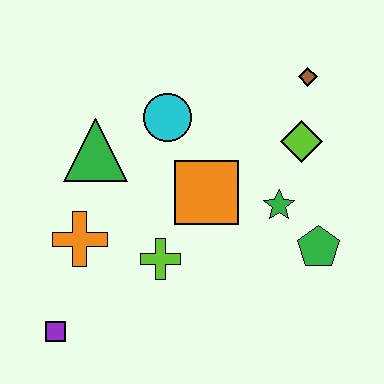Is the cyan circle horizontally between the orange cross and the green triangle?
No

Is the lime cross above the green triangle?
No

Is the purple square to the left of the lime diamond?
Yes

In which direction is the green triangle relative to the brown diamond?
The green triangle is to the left of the brown diamond.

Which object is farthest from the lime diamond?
The purple square is farthest from the lime diamond.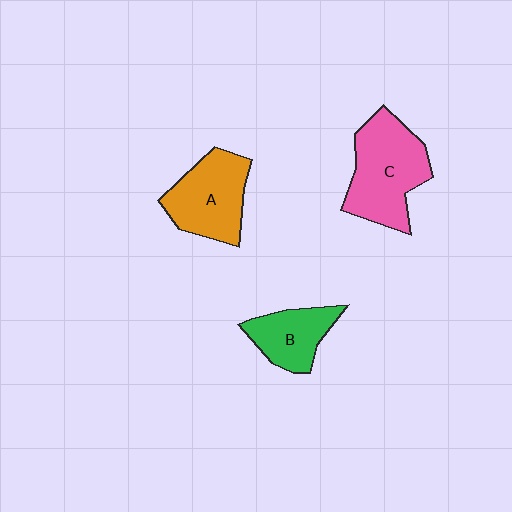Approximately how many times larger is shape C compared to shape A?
Approximately 1.2 times.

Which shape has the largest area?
Shape C (pink).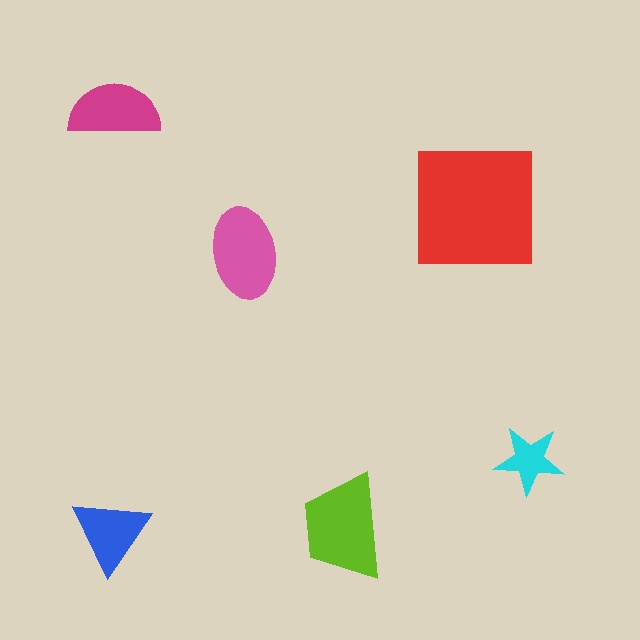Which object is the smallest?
The cyan star.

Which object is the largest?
The red square.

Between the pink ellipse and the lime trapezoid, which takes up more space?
The lime trapezoid.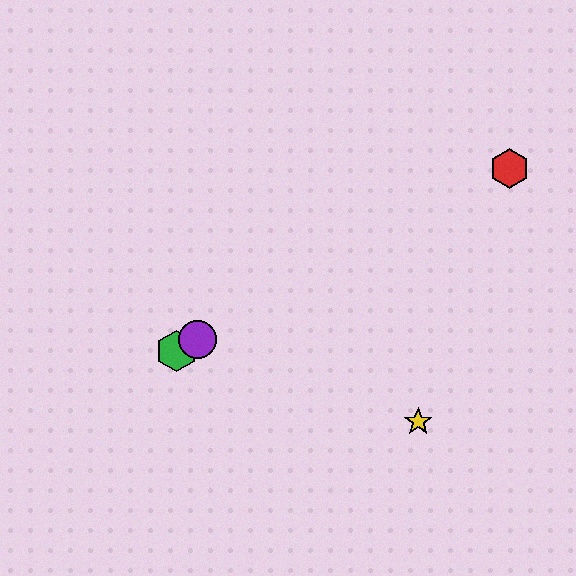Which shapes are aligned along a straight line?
The red hexagon, the blue star, the green hexagon, the purple circle are aligned along a straight line.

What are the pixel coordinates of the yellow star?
The yellow star is at (418, 421).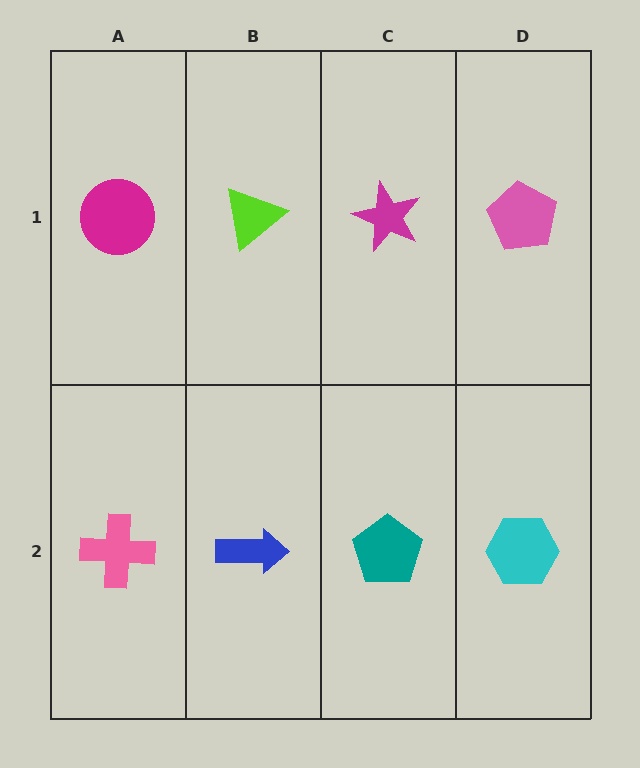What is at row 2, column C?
A teal pentagon.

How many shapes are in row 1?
4 shapes.